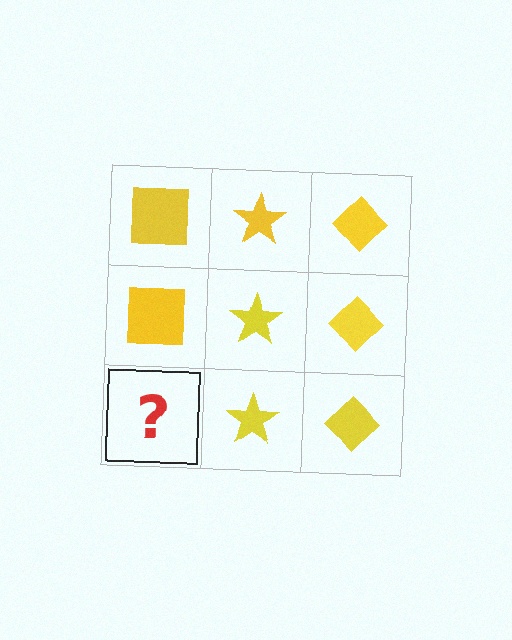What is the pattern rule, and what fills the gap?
The rule is that each column has a consistent shape. The gap should be filled with a yellow square.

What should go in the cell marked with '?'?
The missing cell should contain a yellow square.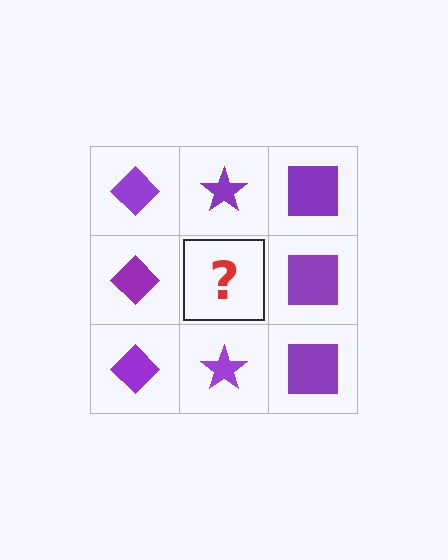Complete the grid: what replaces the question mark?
The question mark should be replaced with a purple star.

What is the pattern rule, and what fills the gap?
The rule is that each column has a consistent shape. The gap should be filled with a purple star.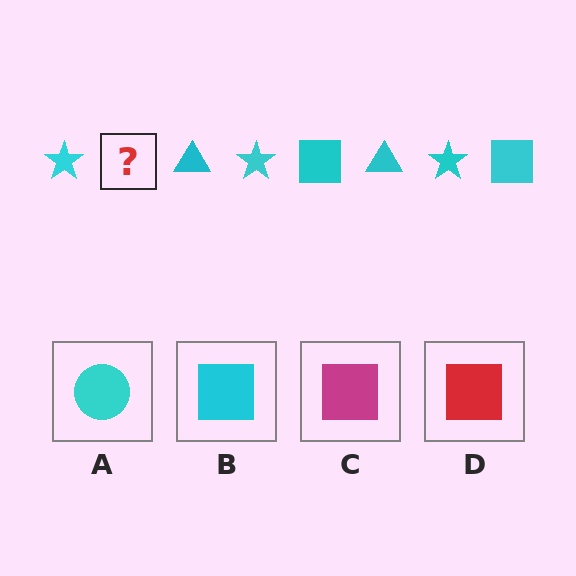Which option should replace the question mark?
Option B.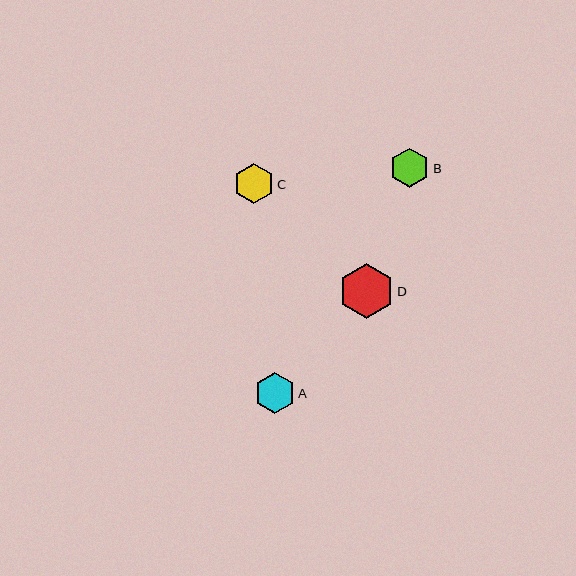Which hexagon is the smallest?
Hexagon B is the smallest with a size of approximately 39 pixels.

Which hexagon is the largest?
Hexagon D is the largest with a size of approximately 55 pixels.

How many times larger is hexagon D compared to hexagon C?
Hexagon D is approximately 1.4 times the size of hexagon C.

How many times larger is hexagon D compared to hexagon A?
Hexagon D is approximately 1.4 times the size of hexagon A.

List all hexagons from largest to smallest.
From largest to smallest: D, C, A, B.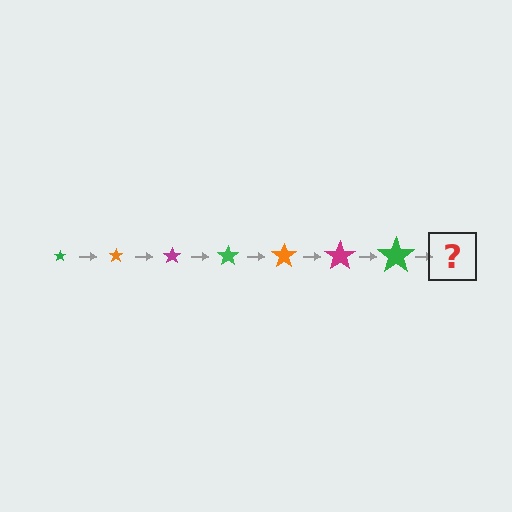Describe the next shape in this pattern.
It should be an orange star, larger than the previous one.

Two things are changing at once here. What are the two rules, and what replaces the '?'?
The two rules are that the star grows larger each step and the color cycles through green, orange, and magenta. The '?' should be an orange star, larger than the previous one.